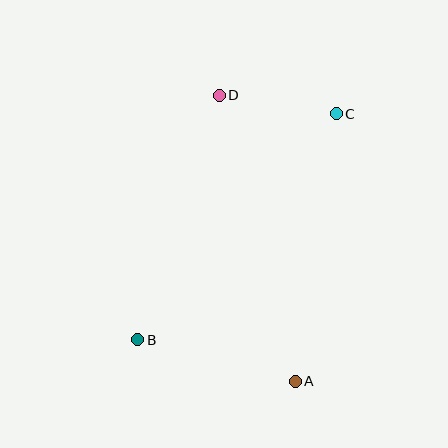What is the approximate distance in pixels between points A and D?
The distance between A and D is approximately 296 pixels.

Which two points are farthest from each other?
Points B and C are farthest from each other.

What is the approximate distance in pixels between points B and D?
The distance between B and D is approximately 258 pixels.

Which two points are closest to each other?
Points C and D are closest to each other.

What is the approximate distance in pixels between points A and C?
The distance between A and C is approximately 271 pixels.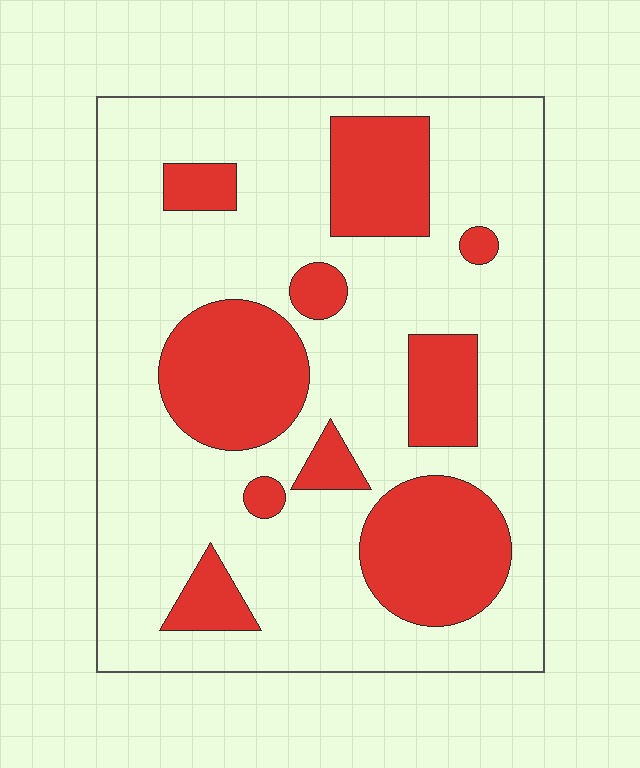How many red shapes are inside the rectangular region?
10.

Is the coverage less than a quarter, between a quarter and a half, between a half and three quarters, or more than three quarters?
Between a quarter and a half.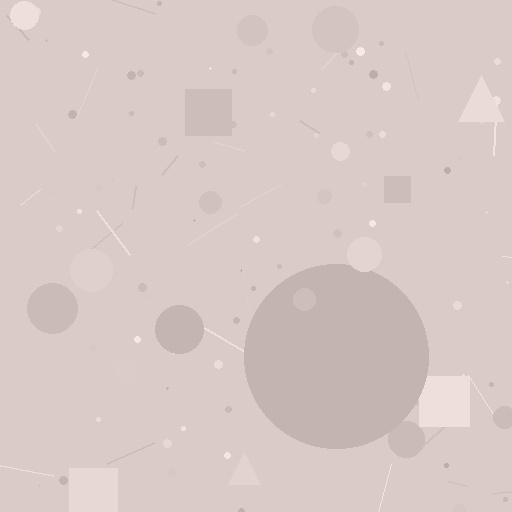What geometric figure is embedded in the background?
A circle is embedded in the background.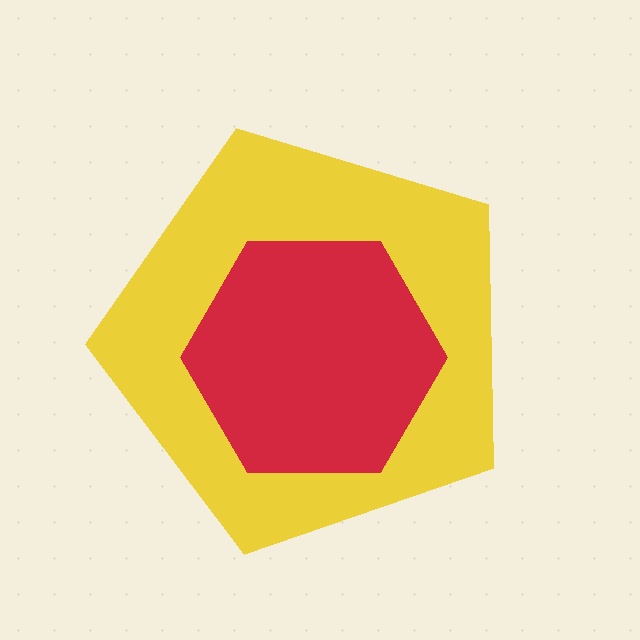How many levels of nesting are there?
2.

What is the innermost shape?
The red hexagon.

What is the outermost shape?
The yellow pentagon.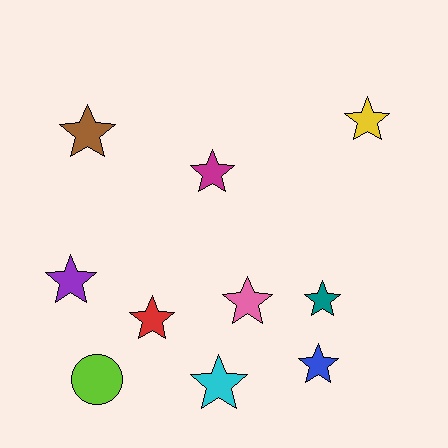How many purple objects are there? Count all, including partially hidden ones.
There is 1 purple object.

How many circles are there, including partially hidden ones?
There is 1 circle.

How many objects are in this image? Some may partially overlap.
There are 10 objects.